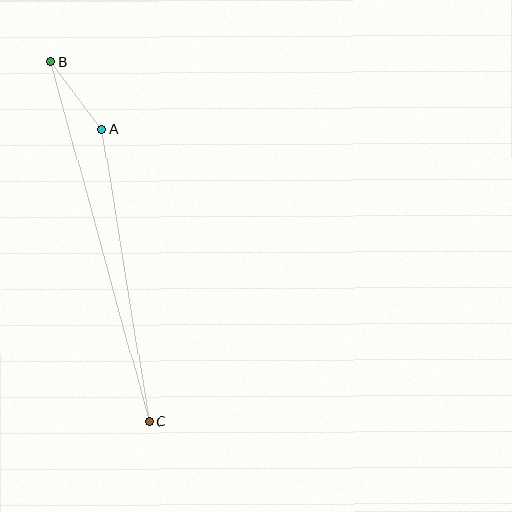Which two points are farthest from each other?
Points B and C are farthest from each other.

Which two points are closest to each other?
Points A and B are closest to each other.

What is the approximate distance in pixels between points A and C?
The distance between A and C is approximately 296 pixels.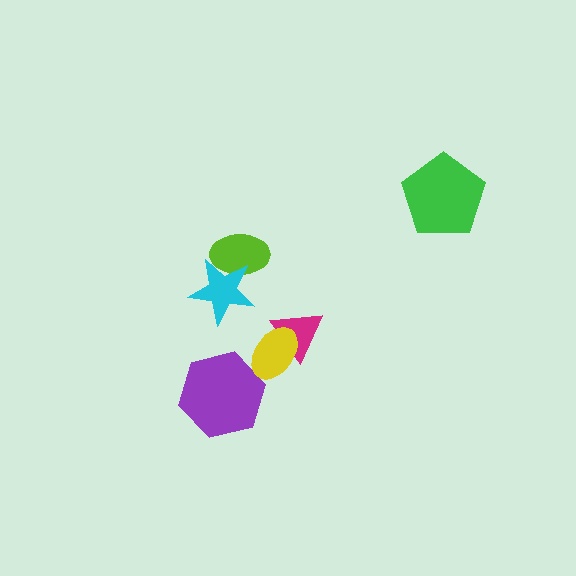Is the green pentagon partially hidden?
No, no other shape covers it.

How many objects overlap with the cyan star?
1 object overlaps with the cyan star.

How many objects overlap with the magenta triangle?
1 object overlaps with the magenta triangle.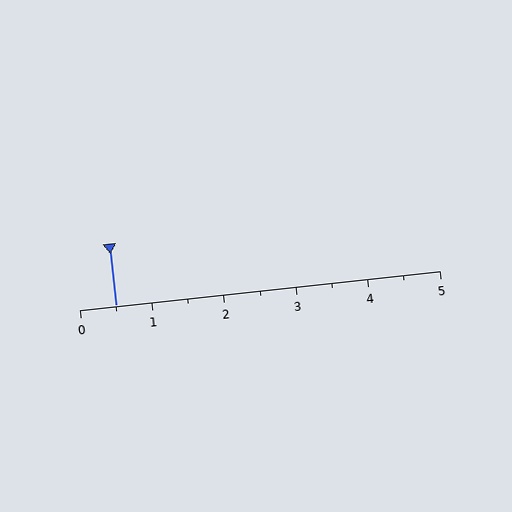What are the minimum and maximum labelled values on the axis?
The axis runs from 0 to 5.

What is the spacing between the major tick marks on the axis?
The major ticks are spaced 1 apart.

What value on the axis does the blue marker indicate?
The marker indicates approximately 0.5.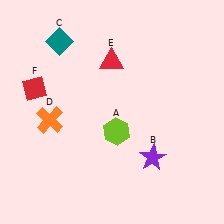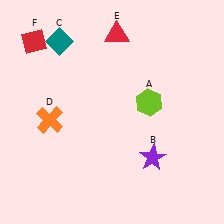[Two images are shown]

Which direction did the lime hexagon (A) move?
The lime hexagon (A) moved right.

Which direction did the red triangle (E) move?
The red triangle (E) moved up.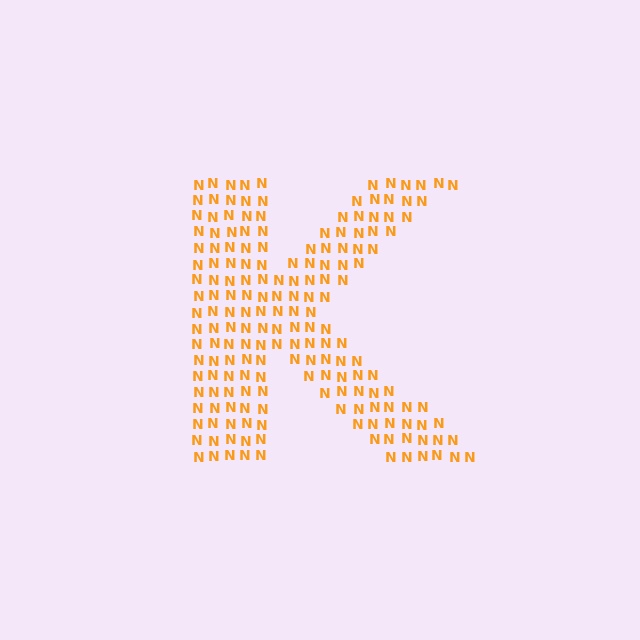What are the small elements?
The small elements are letter N's.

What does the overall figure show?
The overall figure shows the letter K.